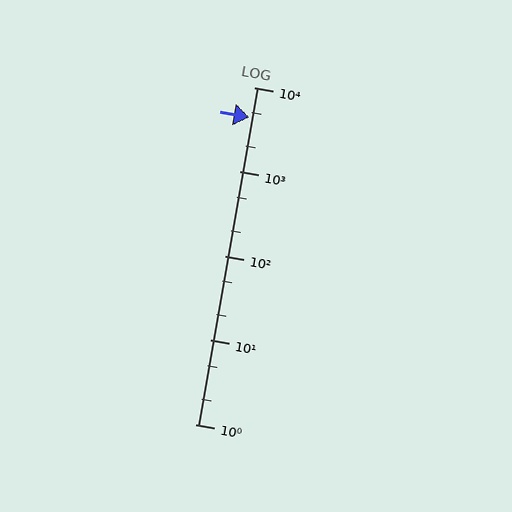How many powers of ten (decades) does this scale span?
The scale spans 4 decades, from 1 to 10000.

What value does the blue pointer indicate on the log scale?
The pointer indicates approximately 4400.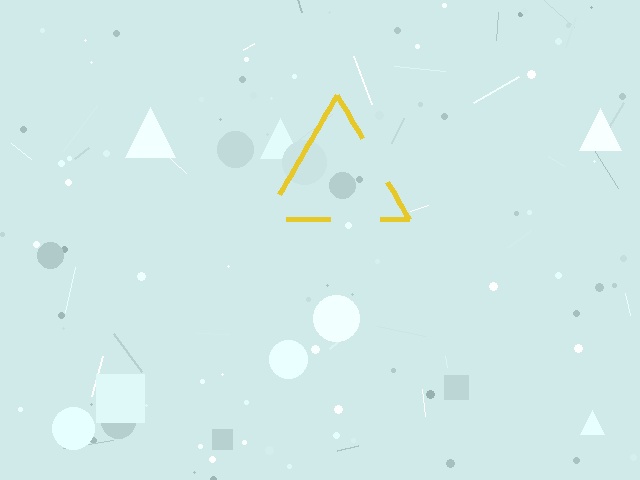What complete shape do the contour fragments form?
The contour fragments form a triangle.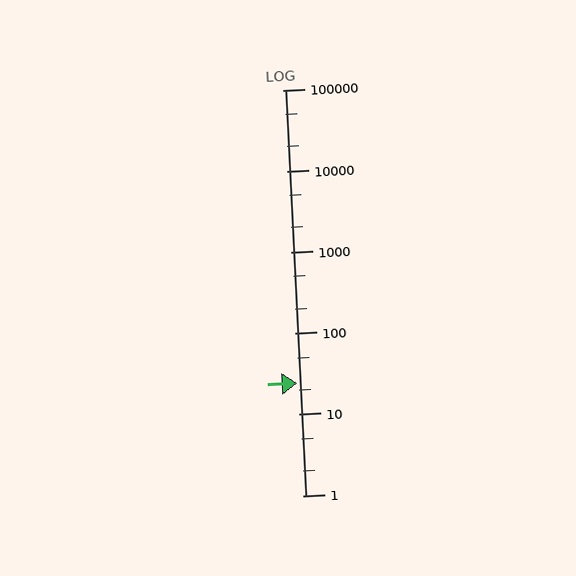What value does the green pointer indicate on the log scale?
The pointer indicates approximately 24.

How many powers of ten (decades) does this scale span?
The scale spans 5 decades, from 1 to 100000.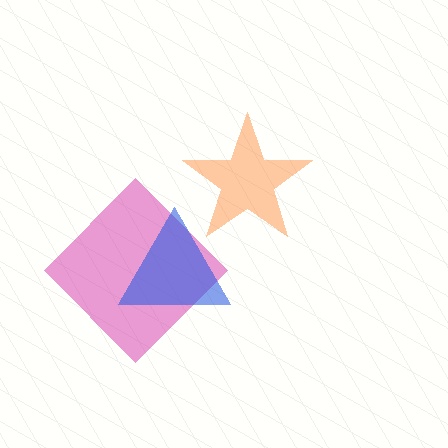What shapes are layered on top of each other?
The layered shapes are: a magenta diamond, an orange star, a blue triangle.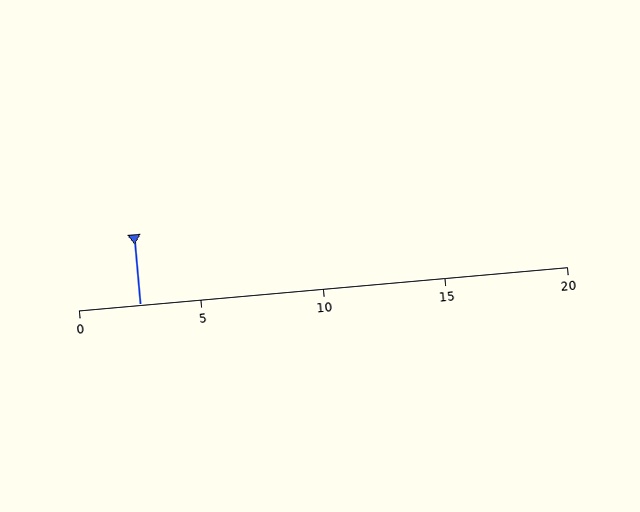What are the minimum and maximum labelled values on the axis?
The axis runs from 0 to 20.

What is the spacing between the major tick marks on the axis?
The major ticks are spaced 5 apart.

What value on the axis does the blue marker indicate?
The marker indicates approximately 2.5.